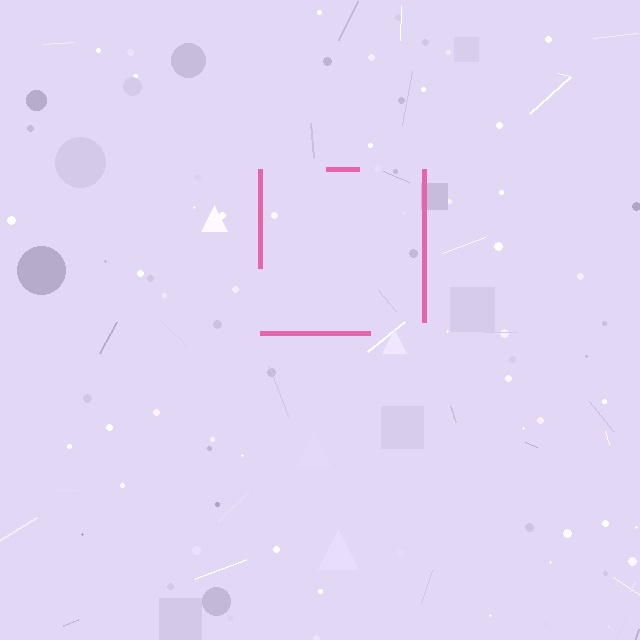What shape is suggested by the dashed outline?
The dashed outline suggests a square.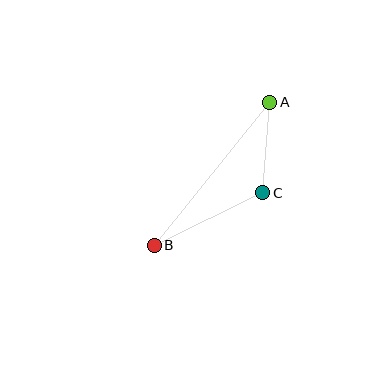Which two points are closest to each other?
Points A and C are closest to each other.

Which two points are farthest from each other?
Points A and B are farthest from each other.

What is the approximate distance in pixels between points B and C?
The distance between B and C is approximately 121 pixels.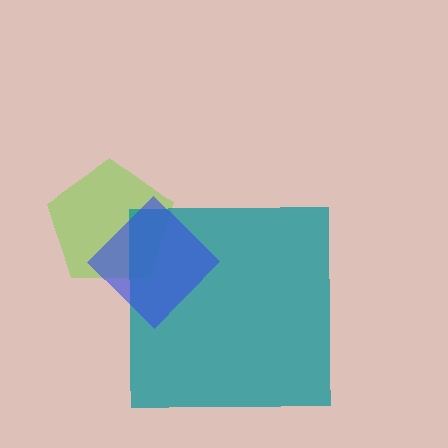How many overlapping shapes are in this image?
There are 3 overlapping shapes in the image.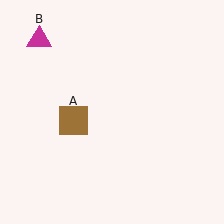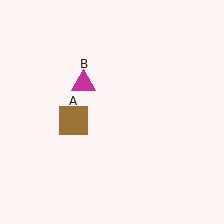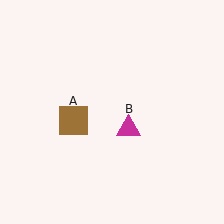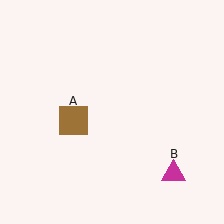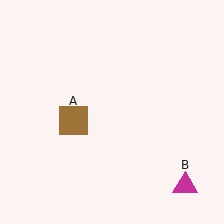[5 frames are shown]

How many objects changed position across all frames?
1 object changed position: magenta triangle (object B).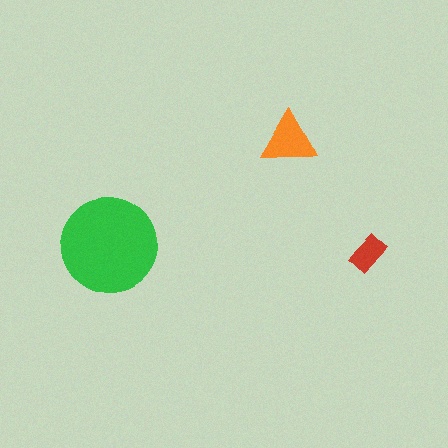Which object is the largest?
The green circle.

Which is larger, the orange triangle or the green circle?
The green circle.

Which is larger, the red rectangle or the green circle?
The green circle.